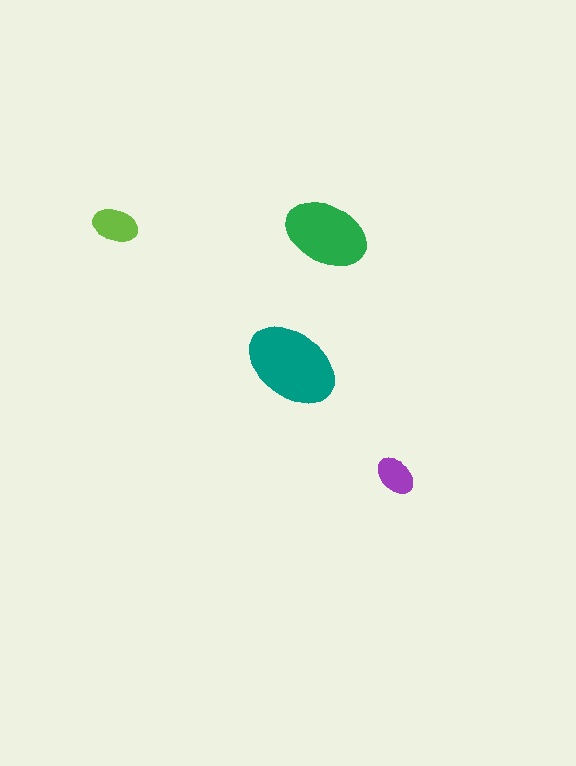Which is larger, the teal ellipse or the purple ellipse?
The teal one.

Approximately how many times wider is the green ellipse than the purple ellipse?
About 2 times wider.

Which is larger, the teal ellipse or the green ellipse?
The teal one.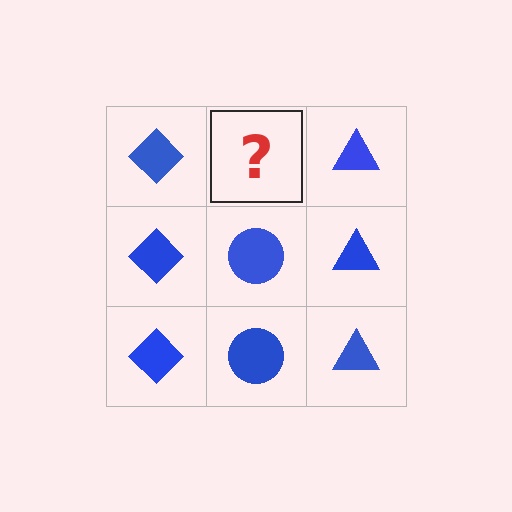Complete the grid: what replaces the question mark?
The question mark should be replaced with a blue circle.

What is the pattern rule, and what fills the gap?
The rule is that each column has a consistent shape. The gap should be filled with a blue circle.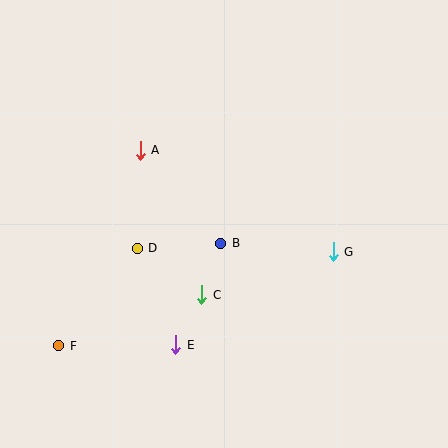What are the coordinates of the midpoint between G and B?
The midpoint between G and B is at (277, 247).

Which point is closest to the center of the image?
Point B at (221, 243) is closest to the center.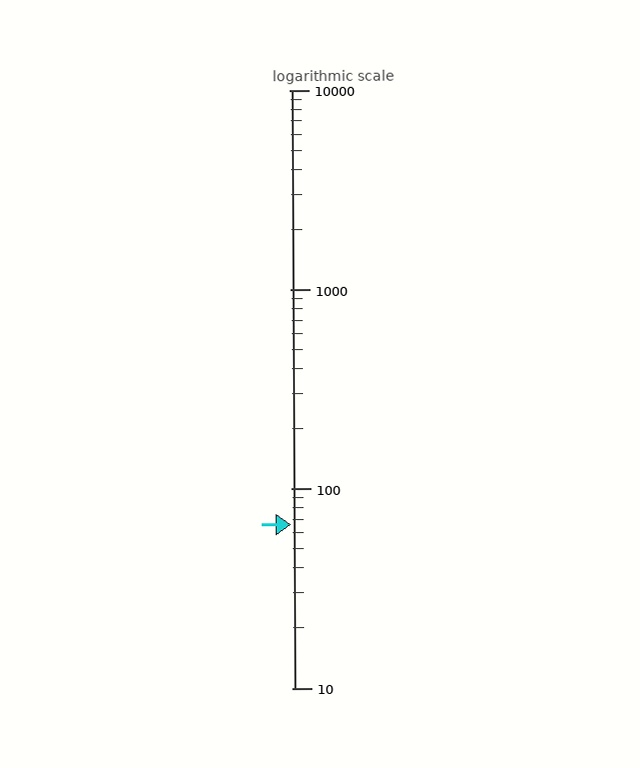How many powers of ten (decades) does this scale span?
The scale spans 3 decades, from 10 to 10000.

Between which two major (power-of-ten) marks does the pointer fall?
The pointer is between 10 and 100.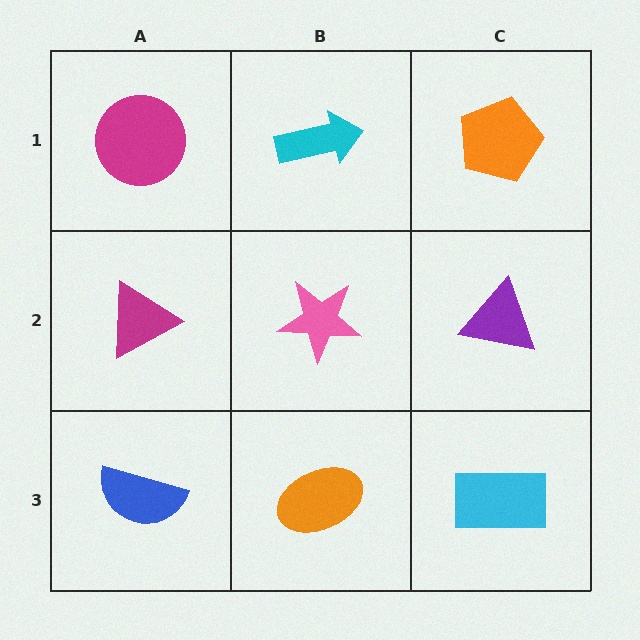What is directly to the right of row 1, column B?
An orange pentagon.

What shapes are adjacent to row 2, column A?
A magenta circle (row 1, column A), a blue semicircle (row 3, column A), a pink star (row 2, column B).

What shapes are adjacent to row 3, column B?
A pink star (row 2, column B), a blue semicircle (row 3, column A), a cyan rectangle (row 3, column C).